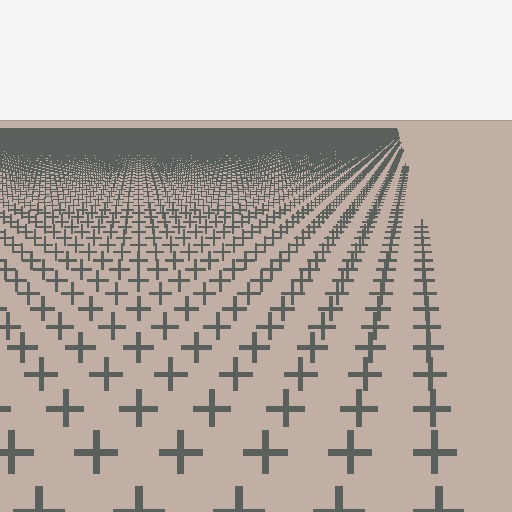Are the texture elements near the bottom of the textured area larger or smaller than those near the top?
Larger. Near the bottom, elements are closer to the viewer and appear at a bigger on-screen size.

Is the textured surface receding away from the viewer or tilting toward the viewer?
The surface is receding away from the viewer. Texture elements get smaller and denser toward the top.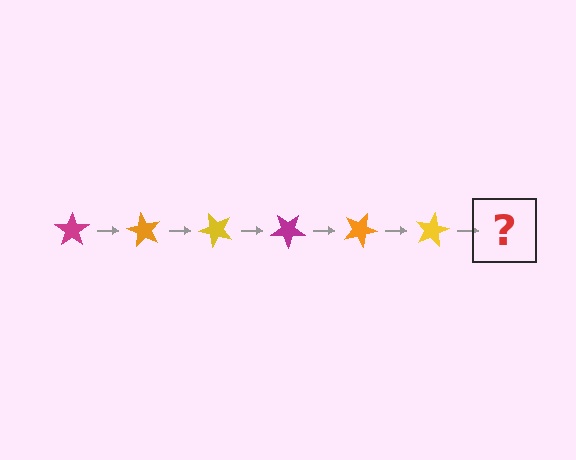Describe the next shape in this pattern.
It should be a magenta star, rotated 360 degrees from the start.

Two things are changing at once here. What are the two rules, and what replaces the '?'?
The two rules are that it rotates 60 degrees each step and the color cycles through magenta, orange, and yellow. The '?' should be a magenta star, rotated 360 degrees from the start.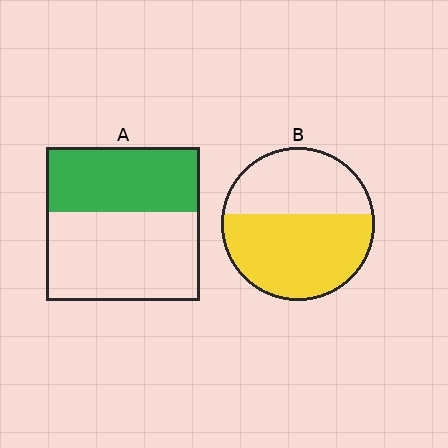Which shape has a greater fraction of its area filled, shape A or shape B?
Shape B.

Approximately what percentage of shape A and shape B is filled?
A is approximately 40% and B is approximately 60%.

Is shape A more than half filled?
No.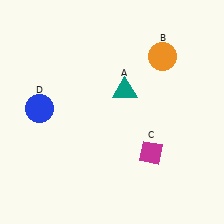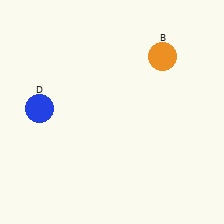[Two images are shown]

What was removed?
The magenta diamond (C), the teal triangle (A) were removed in Image 2.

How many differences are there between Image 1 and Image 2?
There are 2 differences between the two images.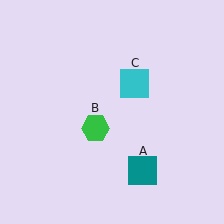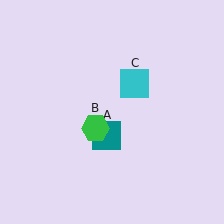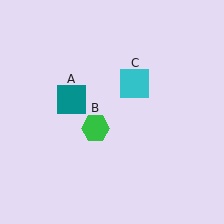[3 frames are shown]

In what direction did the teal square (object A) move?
The teal square (object A) moved up and to the left.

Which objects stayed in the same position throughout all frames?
Green hexagon (object B) and cyan square (object C) remained stationary.